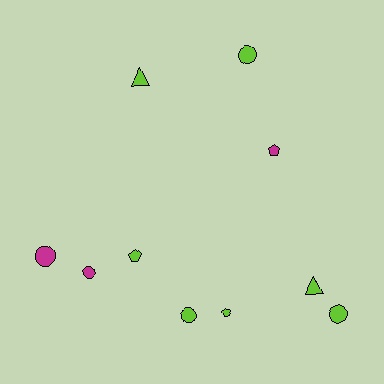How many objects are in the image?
There are 10 objects.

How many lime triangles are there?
There are 2 lime triangles.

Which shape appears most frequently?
Circle, with 5 objects.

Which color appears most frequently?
Lime, with 7 objects.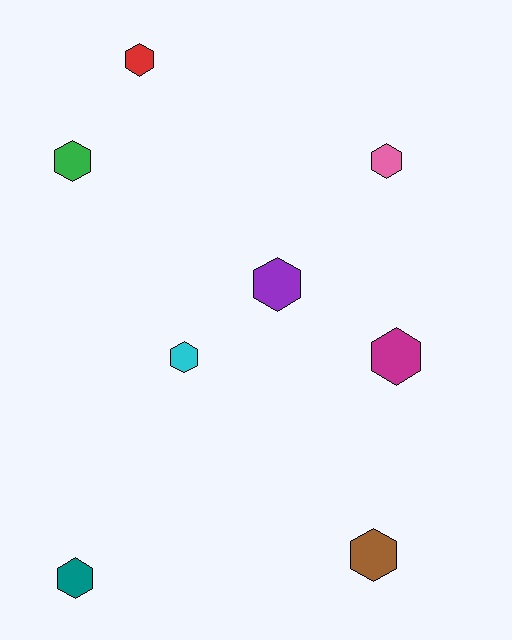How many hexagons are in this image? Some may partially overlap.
There are 8 hexagons.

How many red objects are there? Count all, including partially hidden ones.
There is 1 red object.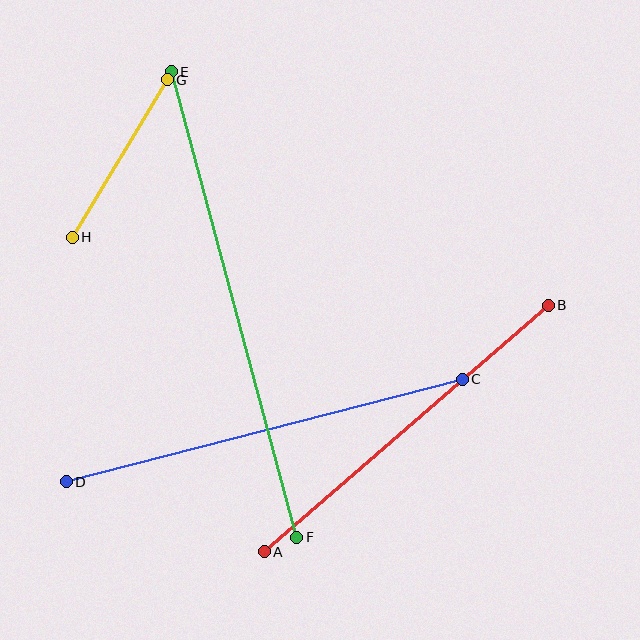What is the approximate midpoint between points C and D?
The midpoint is at approximately (264, 430) pixels.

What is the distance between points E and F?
The distance is approximately 482 pixels.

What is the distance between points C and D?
The distance is approximately 409 pixels.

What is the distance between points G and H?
The distance is approximately 184 pixels.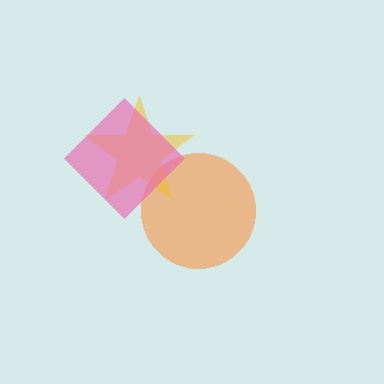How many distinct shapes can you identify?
There are 3 distinct shapes: an orange circle, a yellow star, a pink diamond.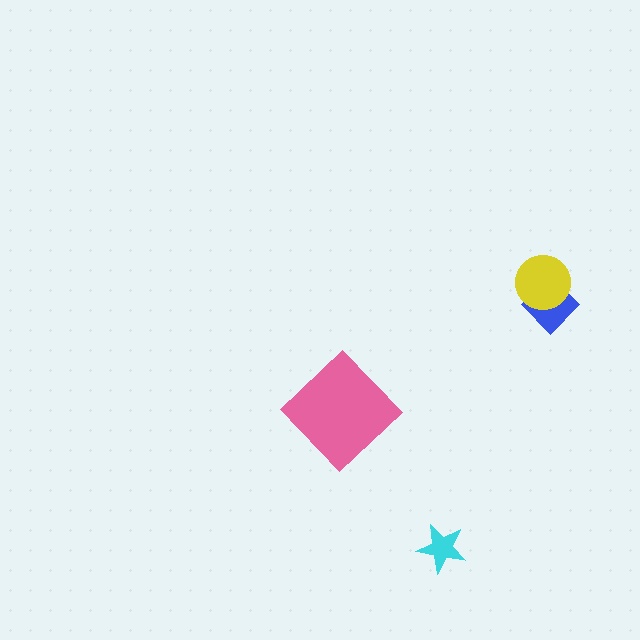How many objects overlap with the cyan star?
0 objects overlap with the cyan star.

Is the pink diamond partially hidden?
No, no other shape covers it.